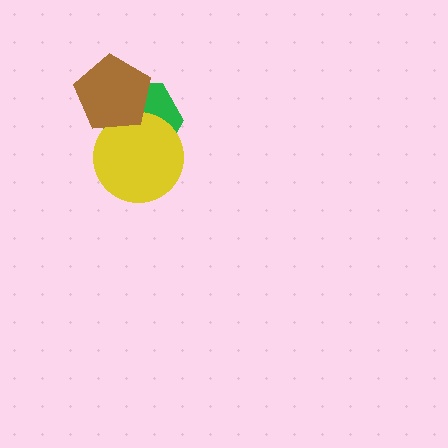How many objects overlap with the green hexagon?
2 objects overlap with the green hexagon.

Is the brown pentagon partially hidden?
No, no other shape covers it.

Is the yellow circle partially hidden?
Yes, it is partially covered by another shape.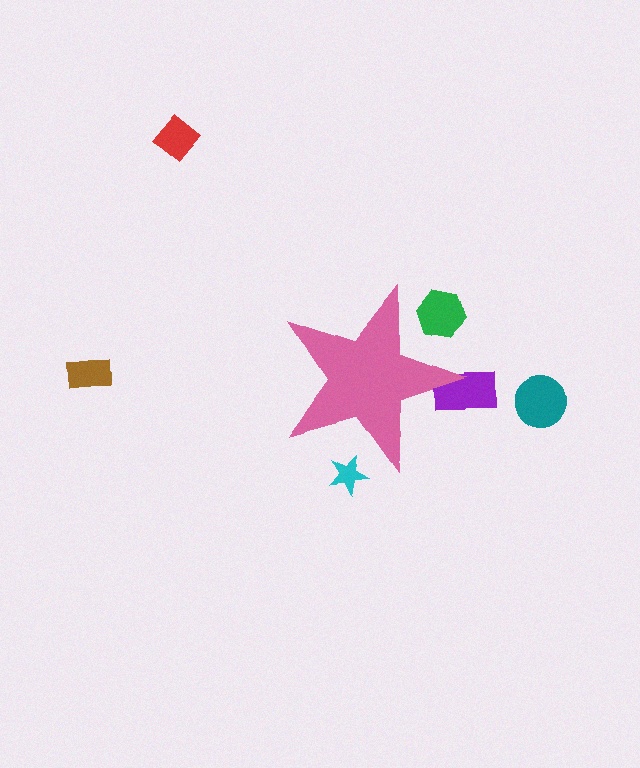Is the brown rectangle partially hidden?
No, the brown rectangle is fully visible.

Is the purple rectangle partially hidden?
Yes, the purple rectangle is partially hidden behind the pink star.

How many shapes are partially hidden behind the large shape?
3 shapes are partially hidden.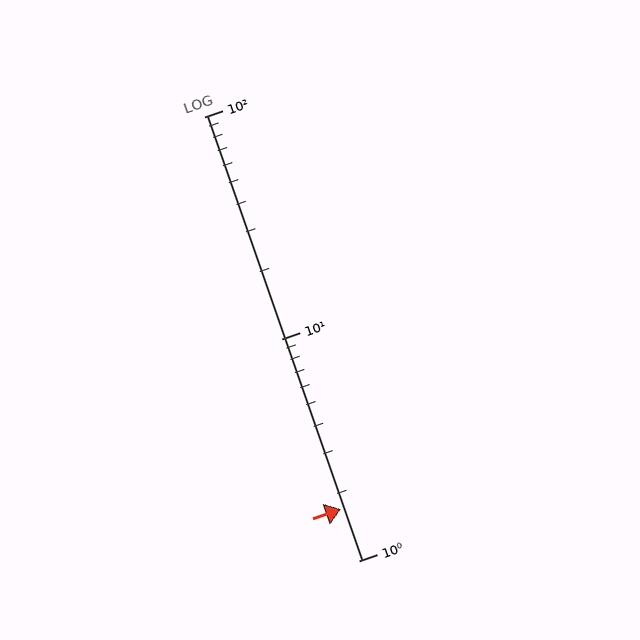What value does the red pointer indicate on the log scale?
The pointer indicates approximately 1.7.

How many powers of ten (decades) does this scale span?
The scale spans 2 decades, from 1 to 100.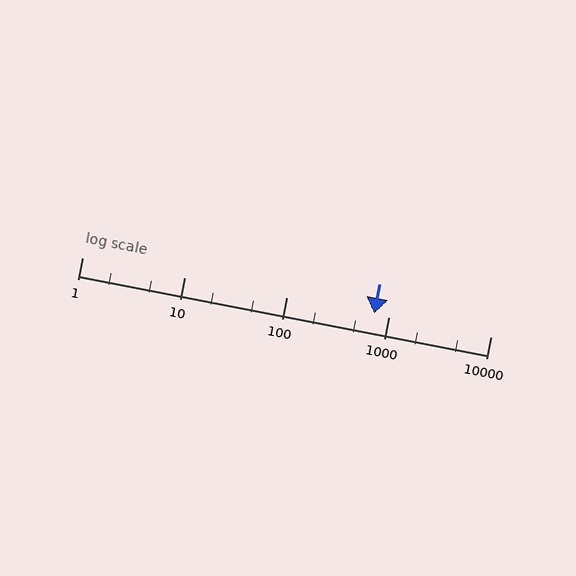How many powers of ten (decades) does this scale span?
The scale spans 4 decades, from 1 to 10000.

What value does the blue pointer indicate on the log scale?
The pointer indicates approximately 730.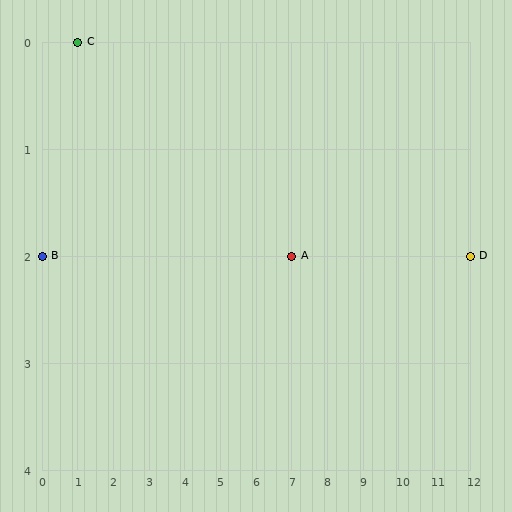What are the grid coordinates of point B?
Point B is at grid coordinates (0, 2).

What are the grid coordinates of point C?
Point C is at grid coordinates (1, 0).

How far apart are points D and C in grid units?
Points D and C are 11 columns and 2 rows apart (about 11.2 grid units diagonally).